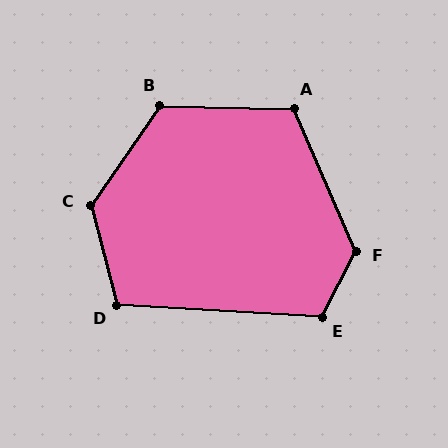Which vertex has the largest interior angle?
C, at approximately 131 degrees.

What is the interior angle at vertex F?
Approximately 129 degrees (obtuse).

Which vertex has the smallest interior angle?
D, at approximately 108 degrees.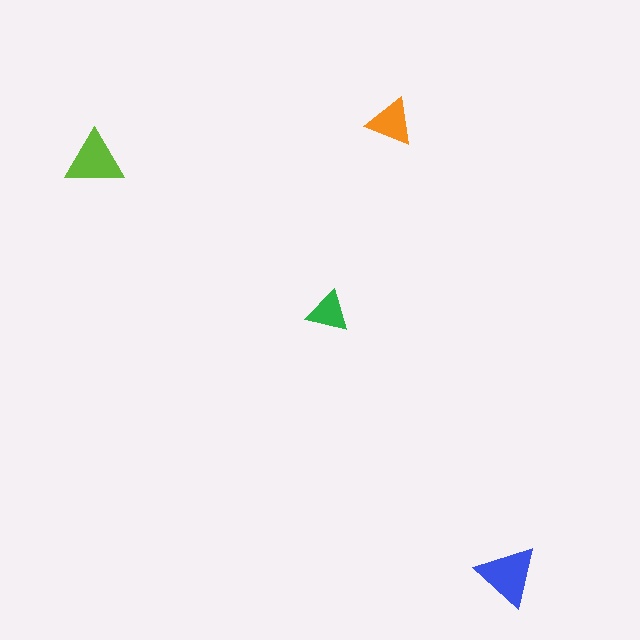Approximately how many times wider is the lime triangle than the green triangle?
About 1.5 times wider.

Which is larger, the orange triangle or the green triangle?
The orange one.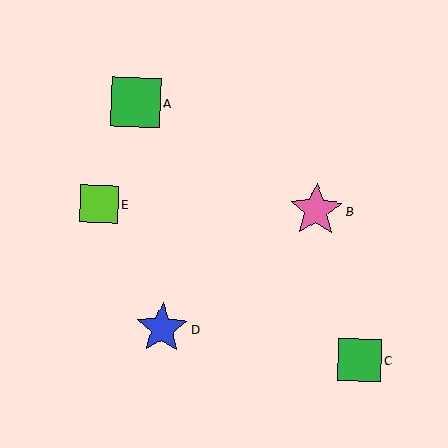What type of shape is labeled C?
Shape C is a green square.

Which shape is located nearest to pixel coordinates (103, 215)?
The lime square (labeled E) at (99, 204) is nearest to that location.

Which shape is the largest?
The pink star (labeled B) is the largest.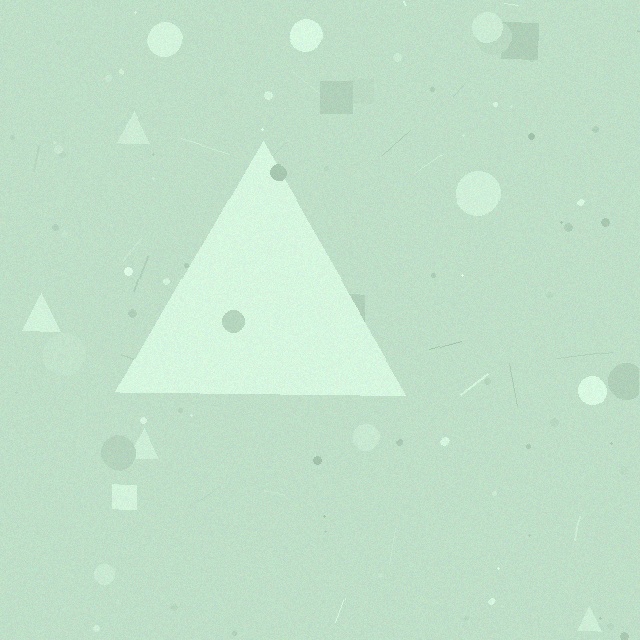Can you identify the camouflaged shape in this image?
The camouflaged shape is a triangle.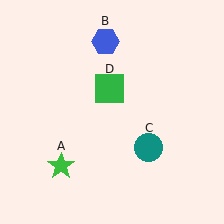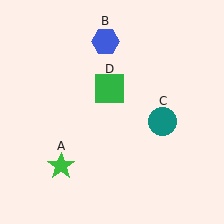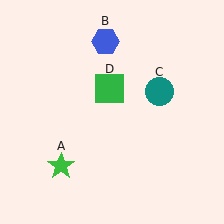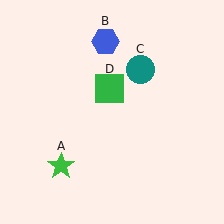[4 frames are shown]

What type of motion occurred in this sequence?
The teal circle (object C) rotated counterclockwise around the center of the scene.